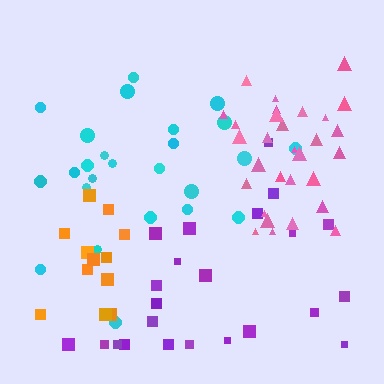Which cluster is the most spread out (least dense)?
Purple.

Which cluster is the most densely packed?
Pink.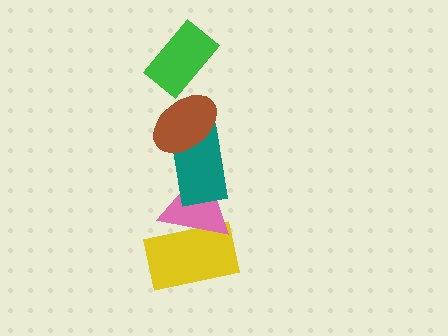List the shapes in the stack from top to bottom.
From top to bottom: the green rectangle, the brown ellipse, the teal rectangle, the pink triangle, the yellow rectangle.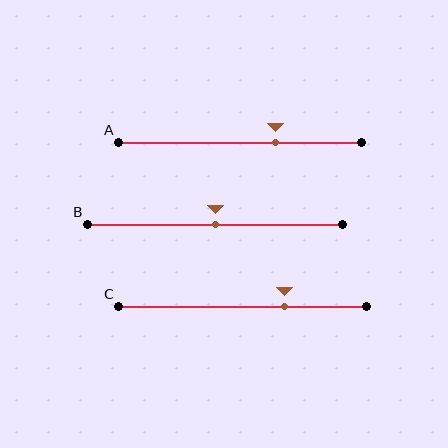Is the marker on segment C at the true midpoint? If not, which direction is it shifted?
No, the marker on segment C is shifted to the right by about 17% of the segment length.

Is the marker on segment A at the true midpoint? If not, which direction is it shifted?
No, the marker on segment A is shifted to the right by about 15% of the segment length.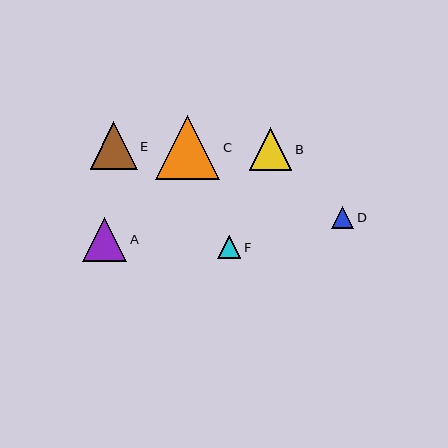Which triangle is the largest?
Triangle C is the largest with a size of approximately 64 pixels.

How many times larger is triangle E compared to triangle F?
Triangle E is approximately 2.1 times the size of triangle F.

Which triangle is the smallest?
Triangle D is the smallest with a size of approximately 22 pixels.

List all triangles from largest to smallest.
From largest to smallest: C, E, A, B, F, D.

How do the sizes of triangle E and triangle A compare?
Triangle E and triangle A are approximately the same size.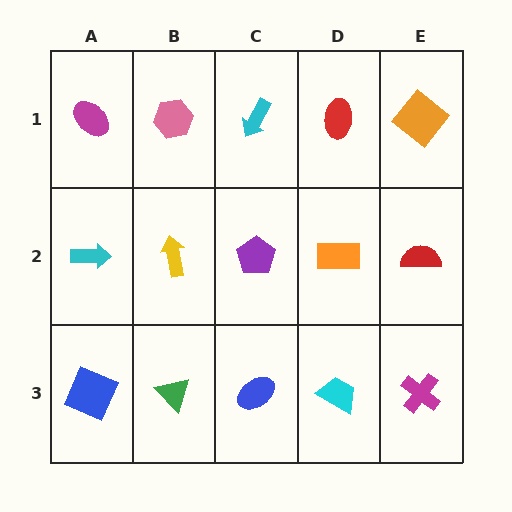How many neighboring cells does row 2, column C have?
4.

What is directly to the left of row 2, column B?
A cyan arrow.